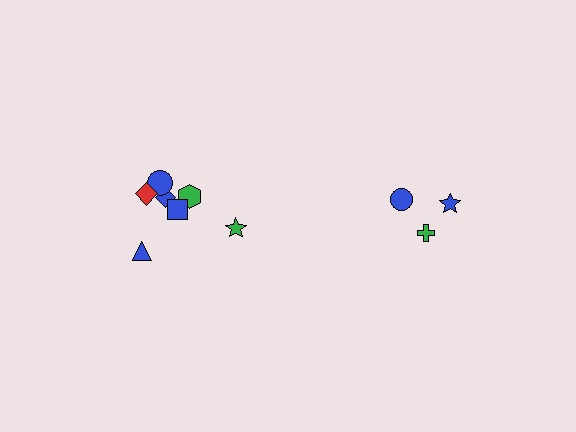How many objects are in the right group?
There are 3 objects.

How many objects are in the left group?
There are 7 objects.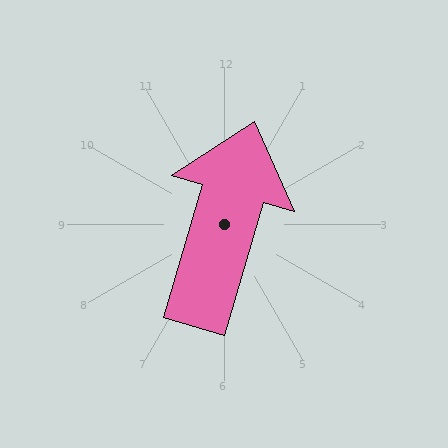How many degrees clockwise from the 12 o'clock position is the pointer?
Approximately 16 degrees.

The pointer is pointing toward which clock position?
Roughly 1 o'clock.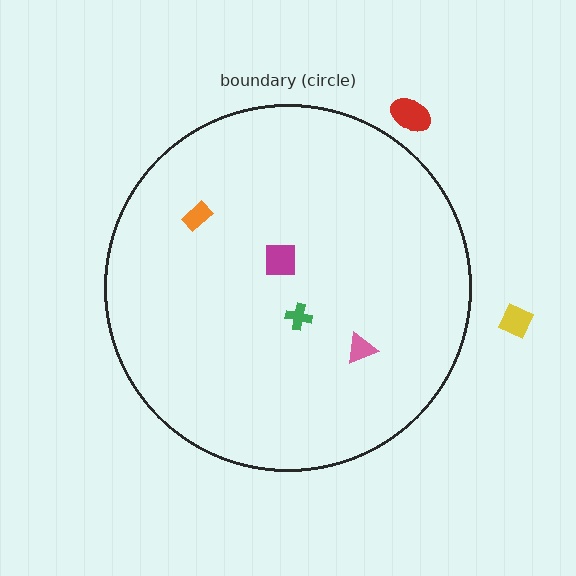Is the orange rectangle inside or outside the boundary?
Inside.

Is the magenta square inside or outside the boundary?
Inside.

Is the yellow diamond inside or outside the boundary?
Outside.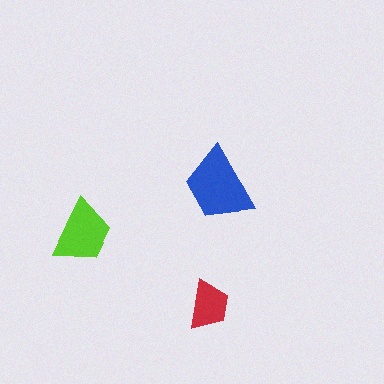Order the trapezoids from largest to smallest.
the blue one, the lime one, the red one.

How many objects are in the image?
There are 3 objects in the image.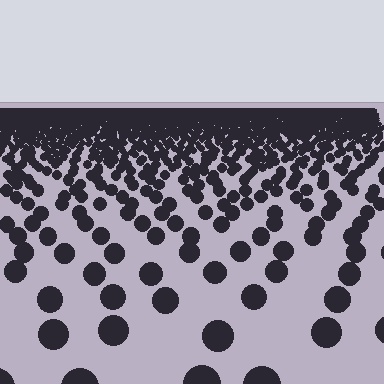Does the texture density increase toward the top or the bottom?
Density increases toward the top.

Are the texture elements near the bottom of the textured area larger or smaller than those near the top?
Larger. Near the bottom, elements are closer to the viewer and appear at a bigger on-screen size.